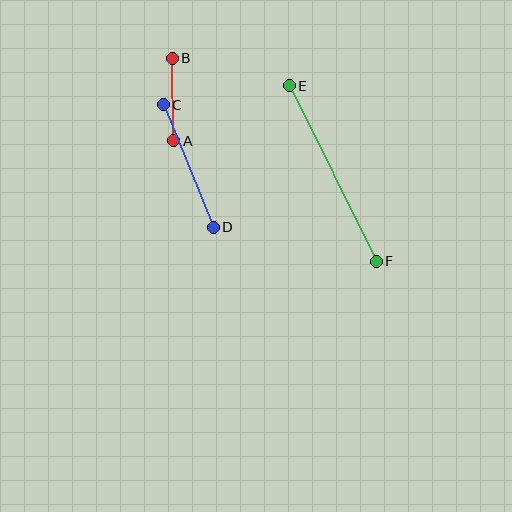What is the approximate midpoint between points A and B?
The midpoint is at approximately (173, 100) pixels.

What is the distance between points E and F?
The distance is approximately 196 pixels.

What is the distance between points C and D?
The distance is approximately 132 pixels.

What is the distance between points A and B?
The distance is approximately 83 pixels.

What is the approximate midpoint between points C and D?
The midpoint is at approximately (188, 166) pixels.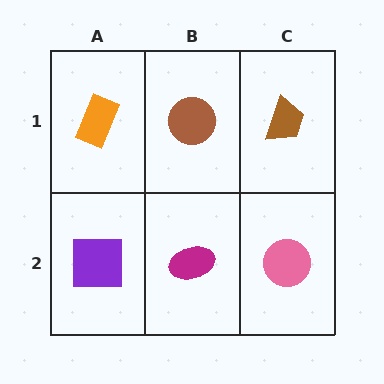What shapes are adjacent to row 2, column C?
A brown trapezoid (row 1, column C), a magenta ellipse (row 2, column B).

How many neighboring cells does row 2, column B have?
3.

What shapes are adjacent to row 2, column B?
A brown circle (row 1, column B), a purple square (row 2, column A), a pink circle (row 2, column C).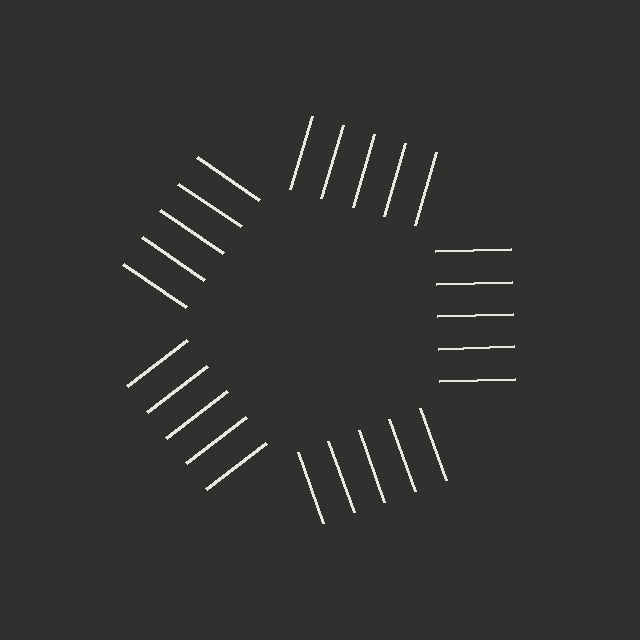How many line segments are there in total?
25 — 5 along each of the 5 edges.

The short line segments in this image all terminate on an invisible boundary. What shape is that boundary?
An illusory pentagon — the line segments terminate on its edges but no continuous stroke is drawn.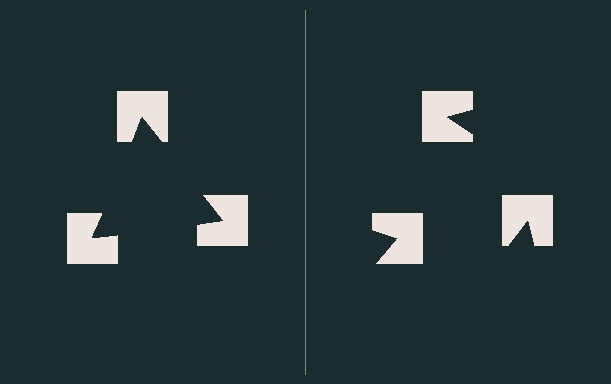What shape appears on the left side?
An illusory triangle.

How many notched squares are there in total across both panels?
6 — 3 on each side.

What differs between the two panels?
The notched squares are positioned identically on both sides; only the wedge orientations differ. On the left they align to a triangle; on the right they are misaligned.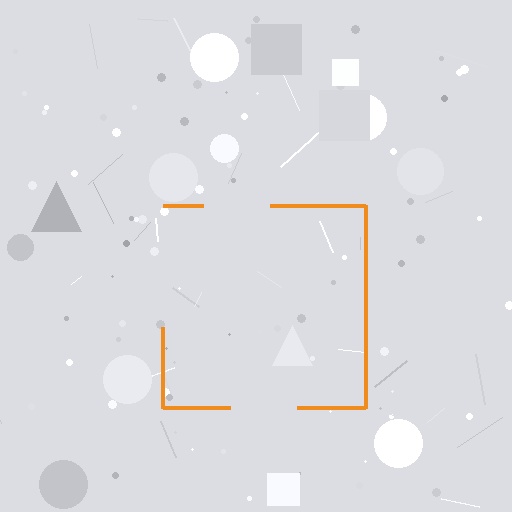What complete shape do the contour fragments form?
The contour fragments form a square.